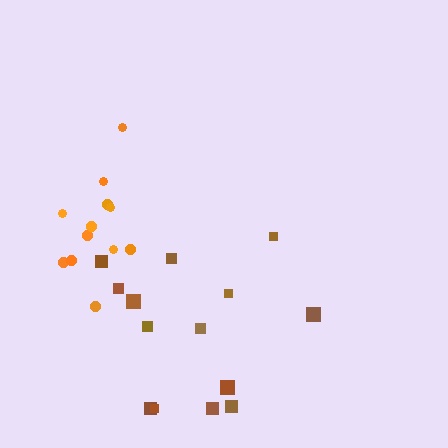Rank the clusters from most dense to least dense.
orange, brown.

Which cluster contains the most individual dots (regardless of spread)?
Brown (14).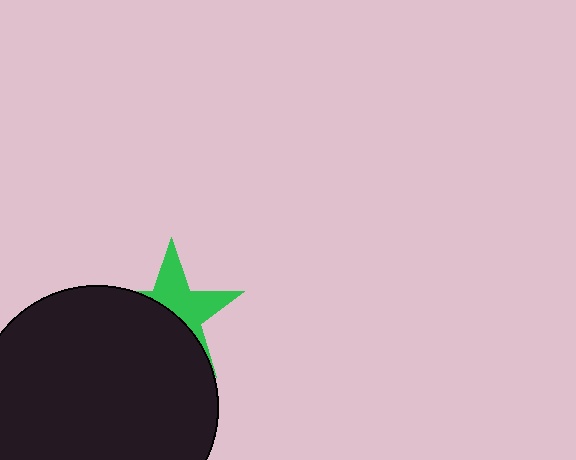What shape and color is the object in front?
The object in front is a black circle.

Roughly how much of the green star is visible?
About half of it is visible (roughly 46%).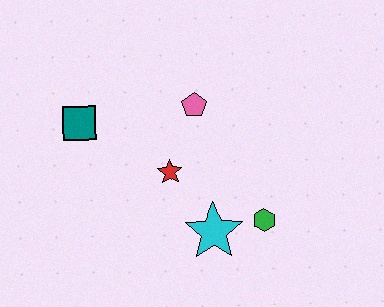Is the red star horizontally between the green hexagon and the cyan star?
No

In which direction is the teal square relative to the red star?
The teal square is to the left of the red star.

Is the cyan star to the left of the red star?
No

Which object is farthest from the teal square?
The green hexagon is farthest from the teal square.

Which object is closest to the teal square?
The red star is closest to the teal square.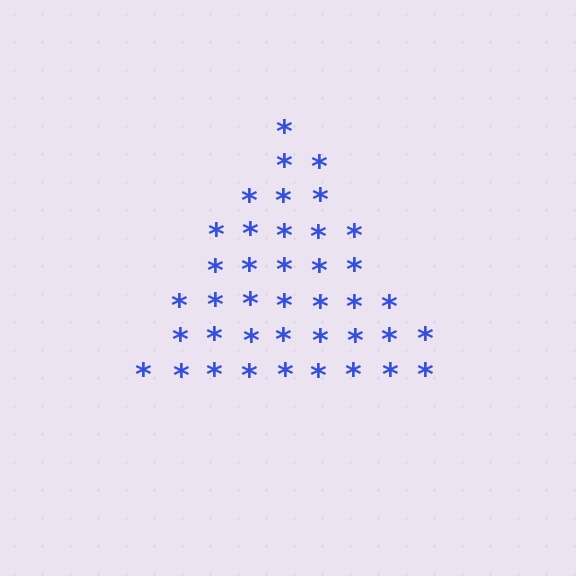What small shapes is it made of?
It is made of small asterisks.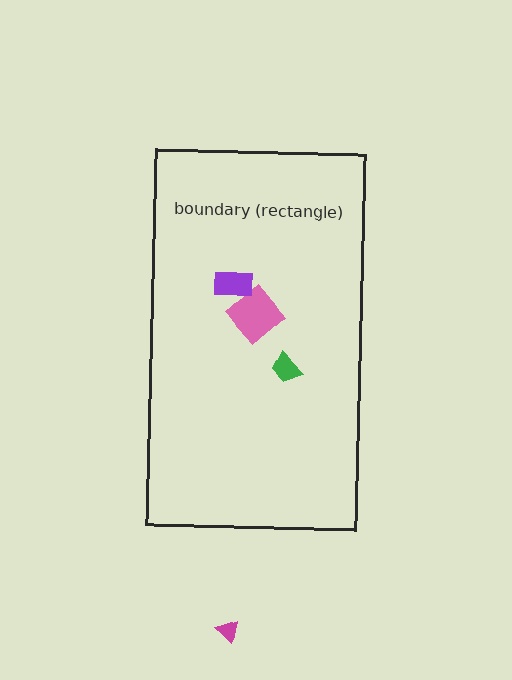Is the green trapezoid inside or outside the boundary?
Inside.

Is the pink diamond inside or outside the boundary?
Inside.